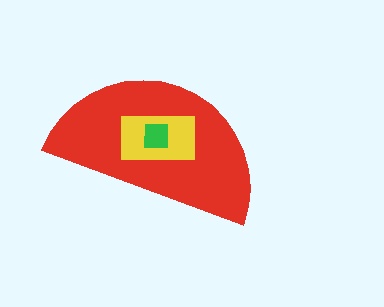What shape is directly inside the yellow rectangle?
The green square.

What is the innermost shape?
The green square.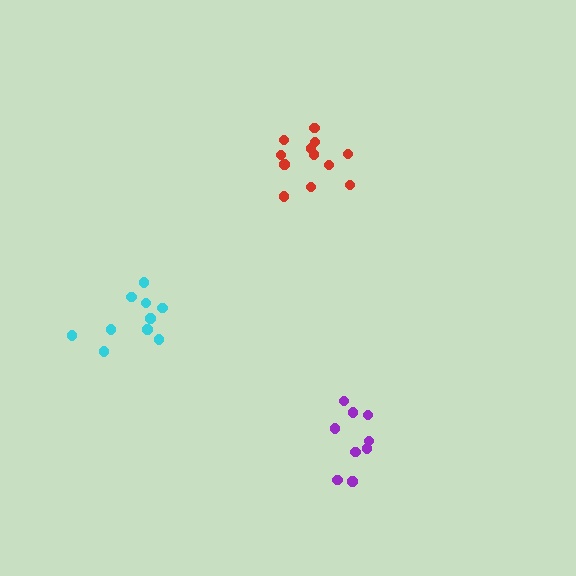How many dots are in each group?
Group 1: 12 dots, Group 2: 9 dots, Group 3: 10 dots (31 total).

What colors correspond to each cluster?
The clusters are colored: red, purple, cyan.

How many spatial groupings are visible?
There are 3 spatial groupings.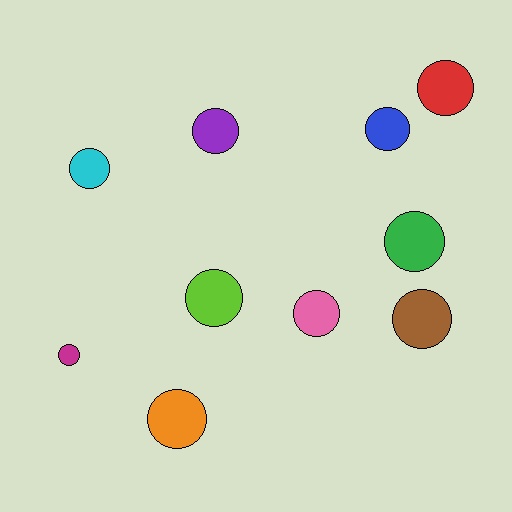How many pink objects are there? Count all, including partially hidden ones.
There is 1 pink object.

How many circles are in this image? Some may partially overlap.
There are 10 circles.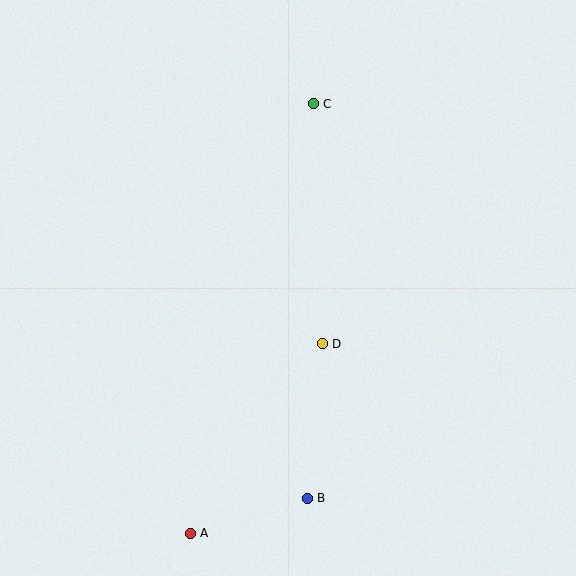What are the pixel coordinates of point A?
Point A is at (190, 533).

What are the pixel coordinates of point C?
Point C is at (313, 104).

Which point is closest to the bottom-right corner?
Point B is closest to the bottom-right corner.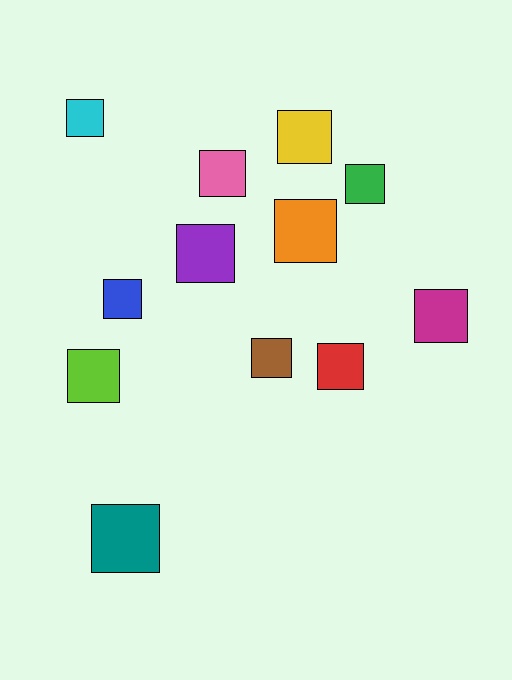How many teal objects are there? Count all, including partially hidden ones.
There is 1 teal object.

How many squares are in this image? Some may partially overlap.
There are 12 squares.